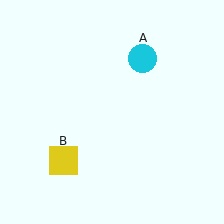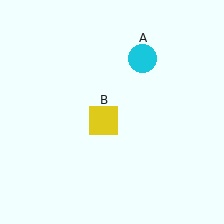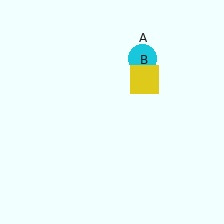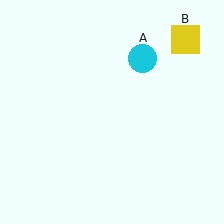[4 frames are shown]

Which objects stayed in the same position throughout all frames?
Cyan circle (object A) remained stationary.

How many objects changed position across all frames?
1 object changed position: yellow square (object B).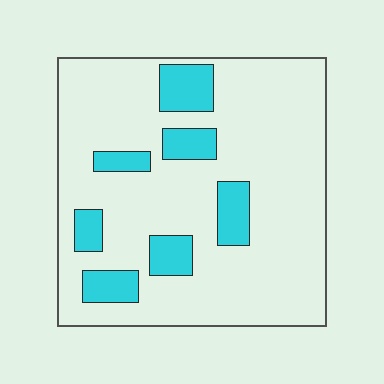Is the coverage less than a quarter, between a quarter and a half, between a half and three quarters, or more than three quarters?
Less than a quarter.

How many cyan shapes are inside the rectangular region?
7.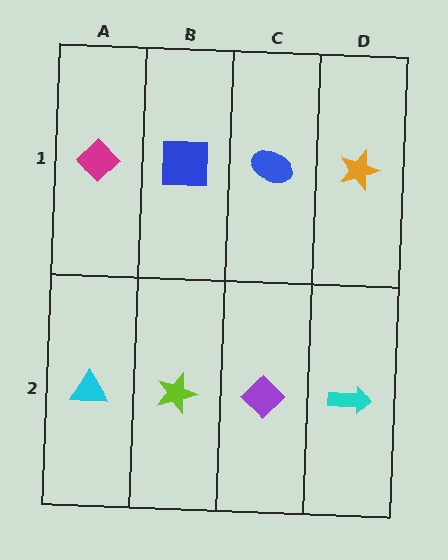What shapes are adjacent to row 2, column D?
An orange star (row 1, column D), a purple diamond (row 2, column C).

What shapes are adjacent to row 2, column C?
A blue ellipse (row 1, column C), a lime star (row 2, column B), a cyan arrow (row 2, column D).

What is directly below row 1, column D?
A cyan arrow.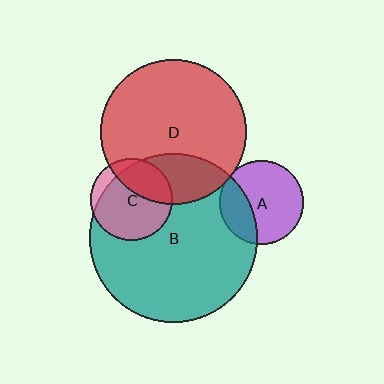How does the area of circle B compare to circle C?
Approximately 4.2 times.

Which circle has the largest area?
Circle B (teal).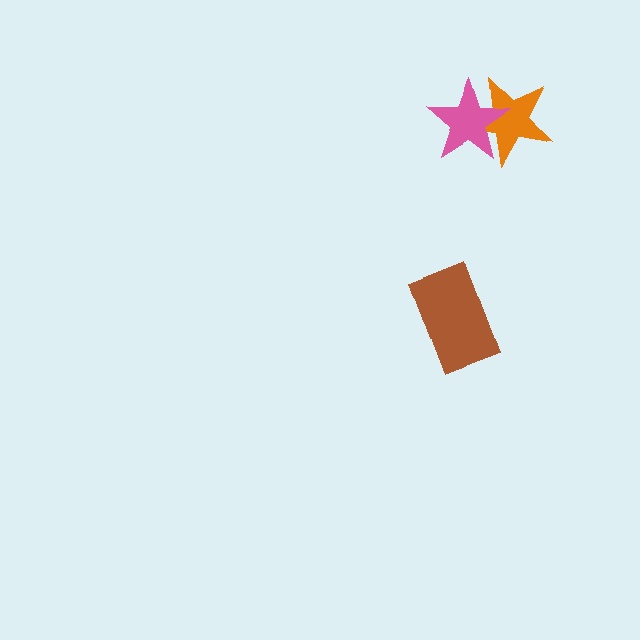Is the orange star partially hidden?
Yes, it is partially covered by another shape.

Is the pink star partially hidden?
No, no other shape covers it.